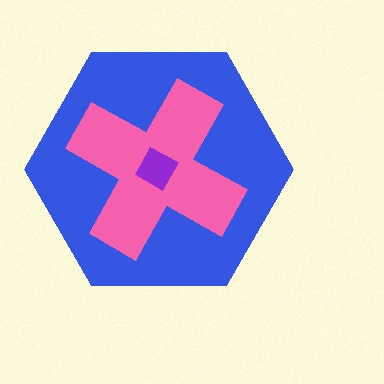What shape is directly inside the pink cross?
The purple diamond.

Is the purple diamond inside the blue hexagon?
Yes.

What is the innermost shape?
The purple diamond.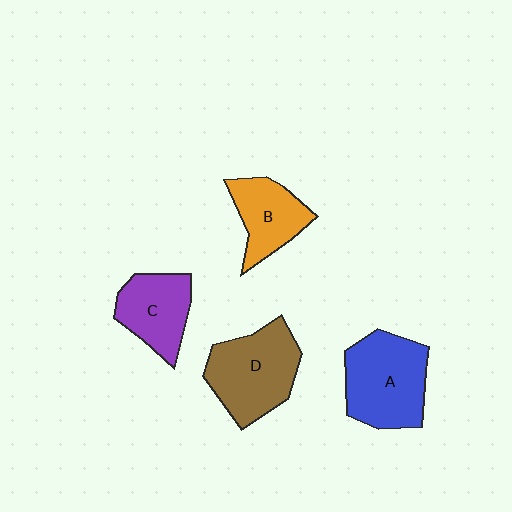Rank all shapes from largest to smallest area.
From largest to smallest: A (blue), D (brown), C (purple), B (orange).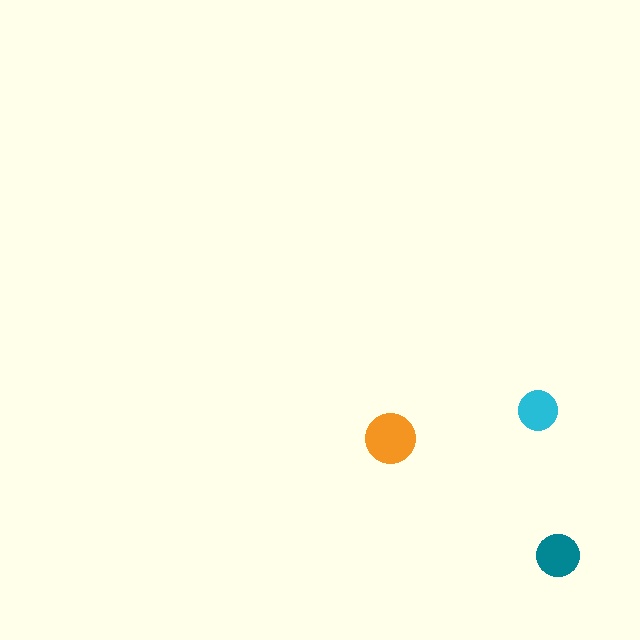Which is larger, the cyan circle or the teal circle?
The teal one.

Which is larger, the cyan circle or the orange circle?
The orange one.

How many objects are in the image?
There are 3 objects in the image.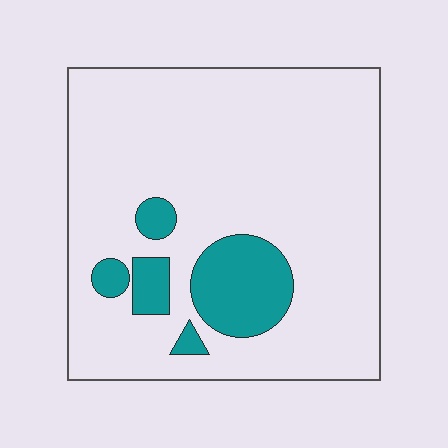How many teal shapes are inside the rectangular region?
5.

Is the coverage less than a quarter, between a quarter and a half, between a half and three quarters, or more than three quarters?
Less than a quarter.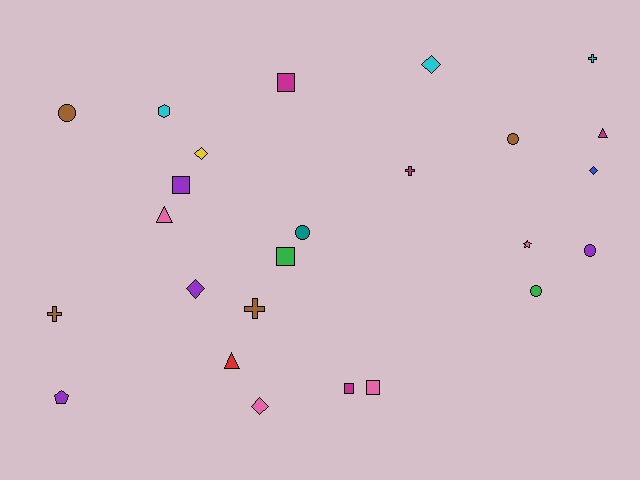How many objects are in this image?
There are 25 objects.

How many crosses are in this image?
There are 4 crosses.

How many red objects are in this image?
There is 1 red object.